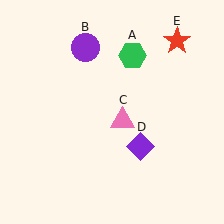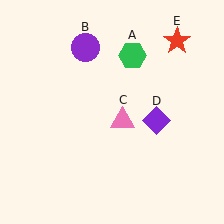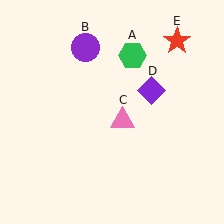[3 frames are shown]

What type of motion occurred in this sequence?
The purple diamond (object D) rotated counterclockwise around the center of the scene.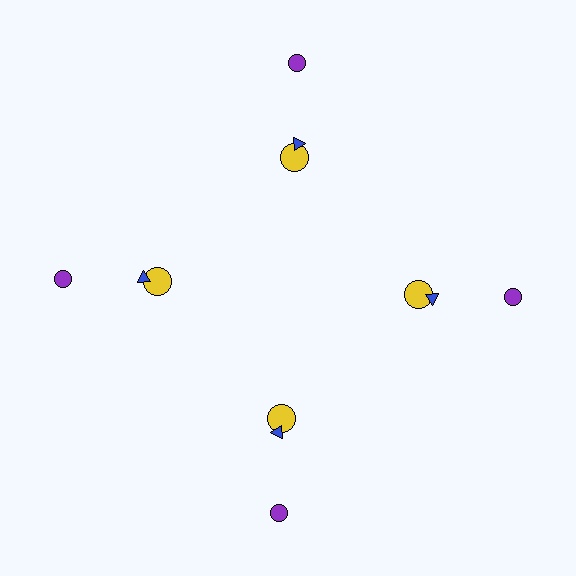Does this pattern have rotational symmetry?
Yes, this pattern has 4-fold rotational symmetry. It looks the same after rotating 90 degrees around the center.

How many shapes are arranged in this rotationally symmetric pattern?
There are 12 shapes, arranged in 4 groups of 3.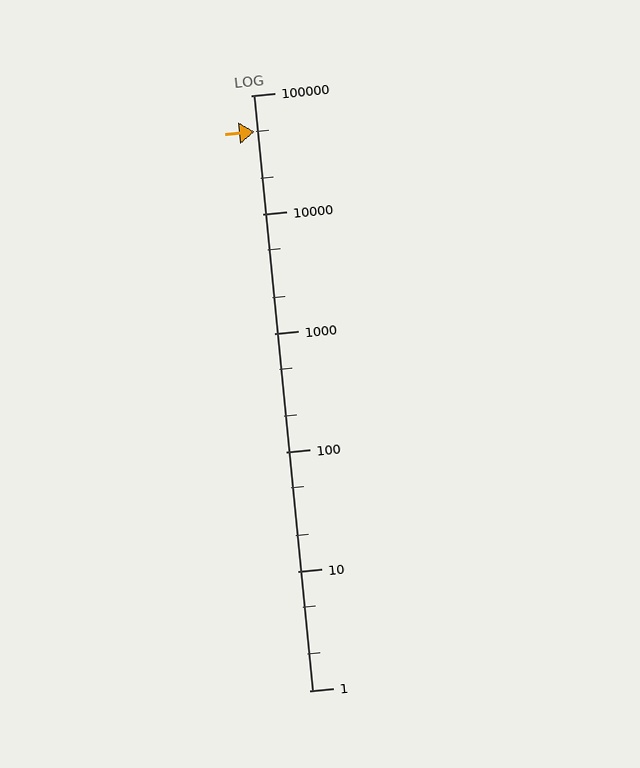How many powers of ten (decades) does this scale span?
The scale spans 5 decades, from 1 to 100000.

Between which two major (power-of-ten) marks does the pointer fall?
The pointer is between 10000 and 100000.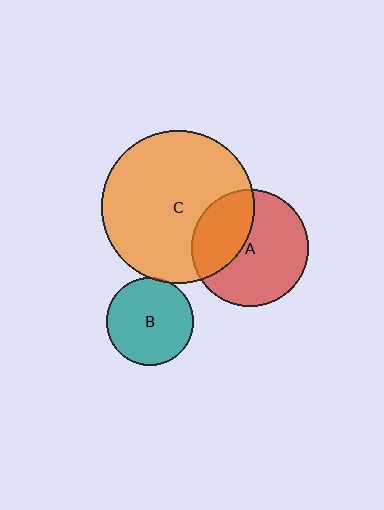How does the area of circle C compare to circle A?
Approximately 1.7 times.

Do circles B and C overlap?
Yes.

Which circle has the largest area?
Circle C (orange).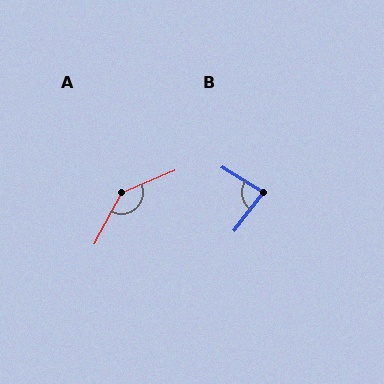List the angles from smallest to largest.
B (84°), A (142°).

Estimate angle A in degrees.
Approximately 142 degrees.